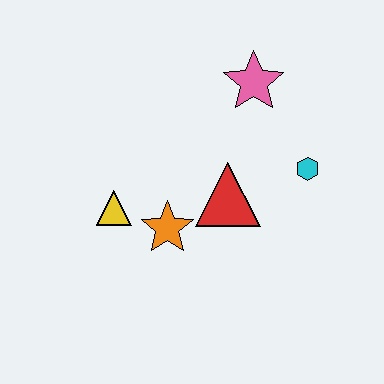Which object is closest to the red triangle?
The orange star is closest to the red triangle.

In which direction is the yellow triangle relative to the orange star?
The yellow triangle is to the left of the orange star.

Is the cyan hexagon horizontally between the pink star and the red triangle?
No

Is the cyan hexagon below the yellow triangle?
No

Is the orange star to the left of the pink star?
Yes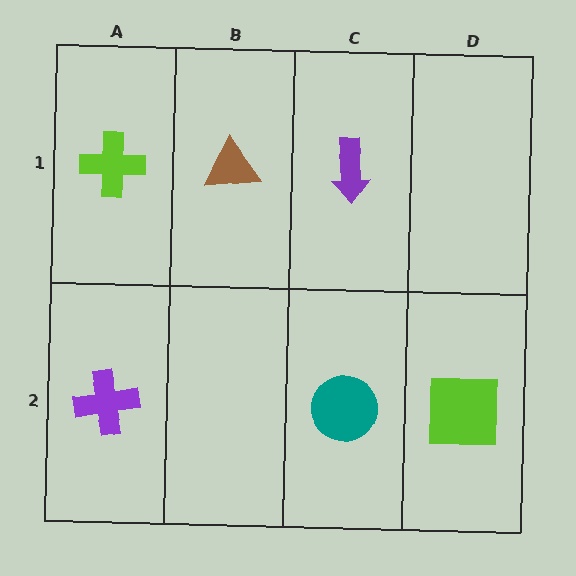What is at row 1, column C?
A purple arrow.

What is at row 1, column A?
A lime cross.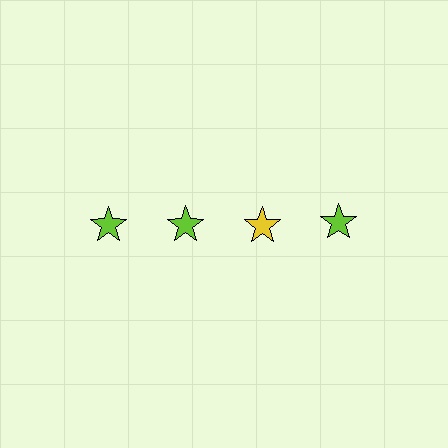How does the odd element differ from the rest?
It has a different color: yellow instead of lime.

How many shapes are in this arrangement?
There are 4 shapes arranged in a grid pattern.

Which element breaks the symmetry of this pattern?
The yellow star in the top row, center column breaks the symmetry. All other shapes are lime stars.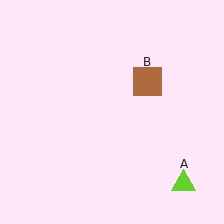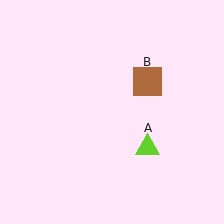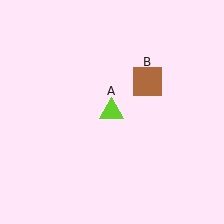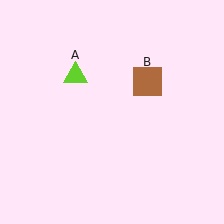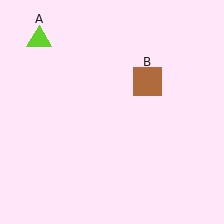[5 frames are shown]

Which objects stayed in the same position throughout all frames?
Brown square (object B) remained stationary.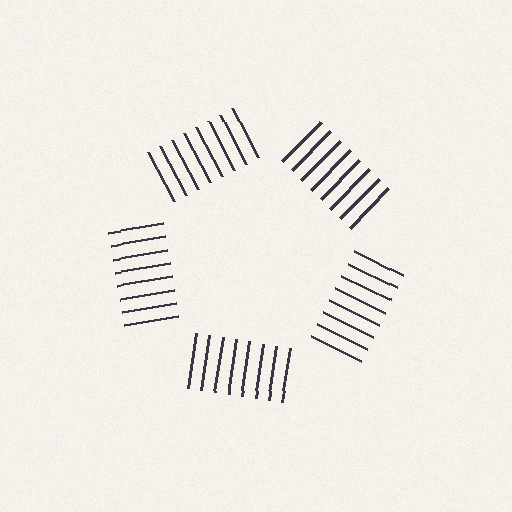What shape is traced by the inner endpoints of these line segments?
An illusory pentagon — the line segments terminate on its edges but no continuous stroke is drawn.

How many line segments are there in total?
40 — 8 along each of the 5 edges.